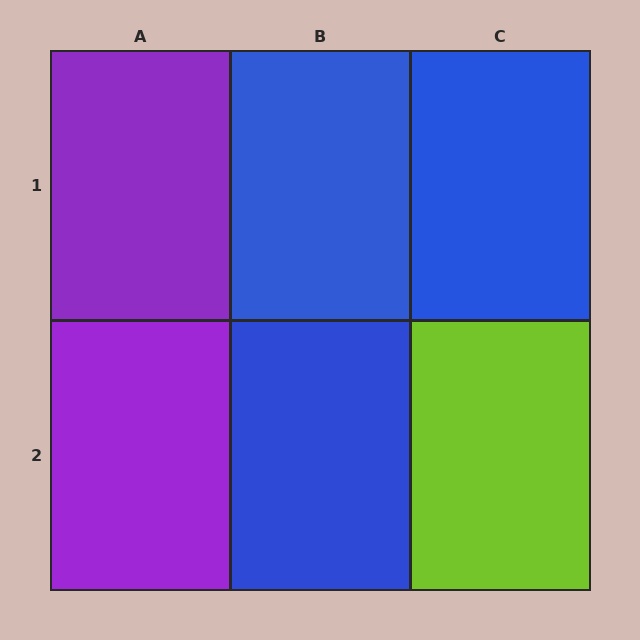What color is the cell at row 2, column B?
Blue.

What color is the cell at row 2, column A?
Purple.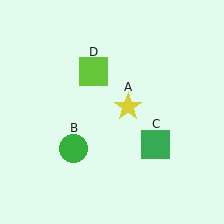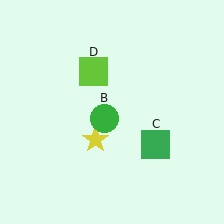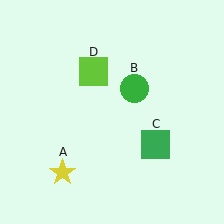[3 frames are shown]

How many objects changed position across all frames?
2 objects changed position: yellow star (object A), green circle (object B).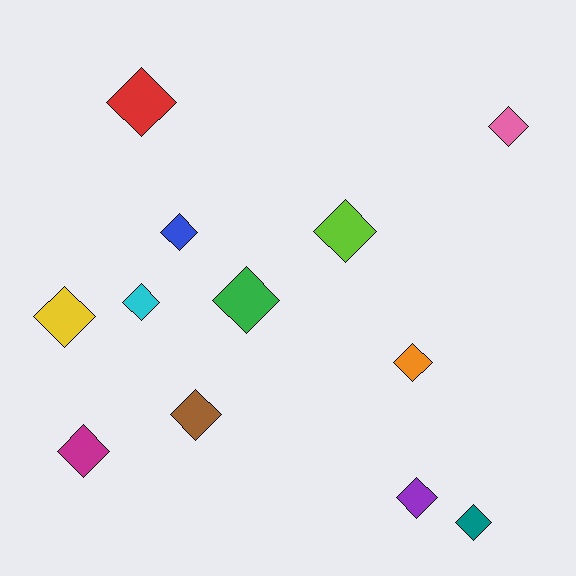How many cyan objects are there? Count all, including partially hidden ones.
There is 1 cyan object.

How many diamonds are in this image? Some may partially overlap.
There are 12 diamonds.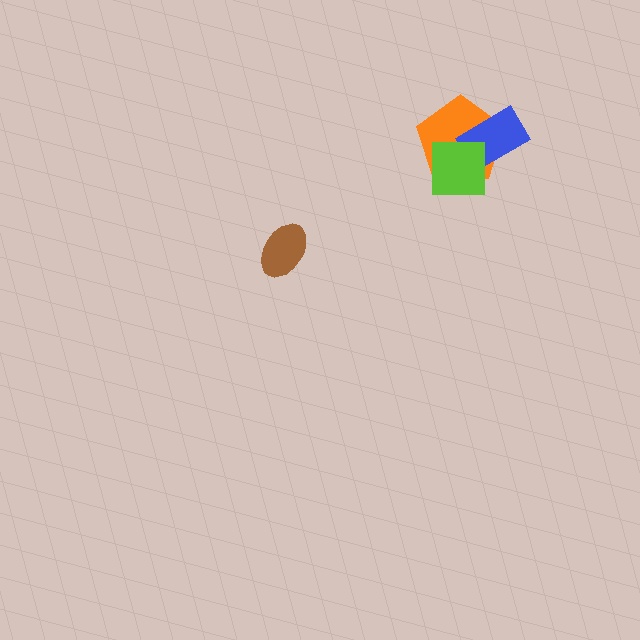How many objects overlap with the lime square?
2 objects overlap with the lime square.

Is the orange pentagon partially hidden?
Yes, it is partially covered by another shape.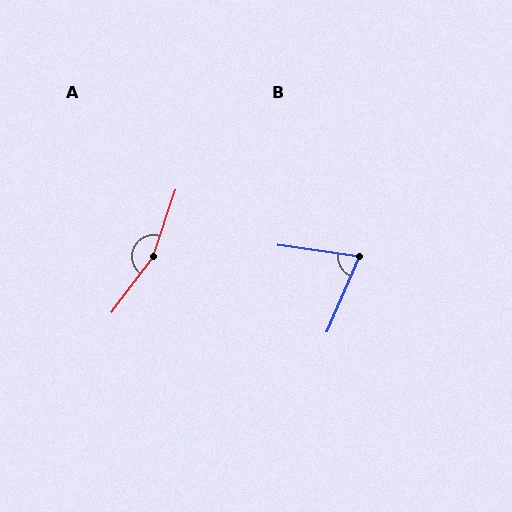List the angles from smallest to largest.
B (75°), A (162°).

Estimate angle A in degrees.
Approximately 162 degrees.